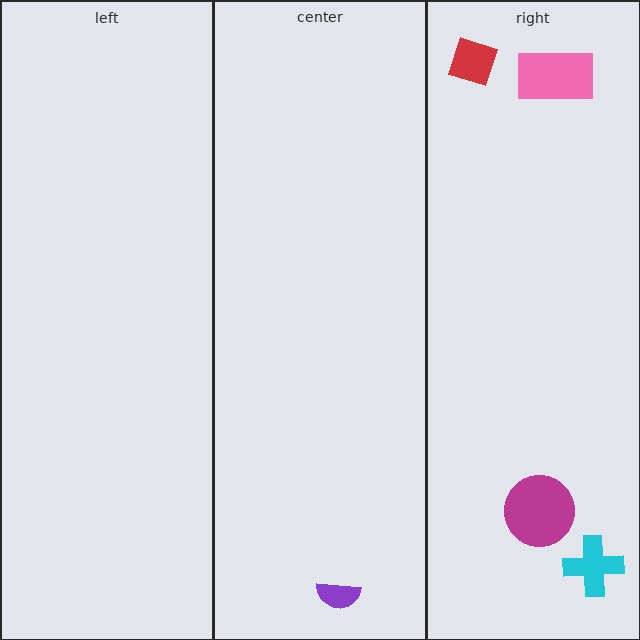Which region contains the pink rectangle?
The right region.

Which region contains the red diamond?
The right region.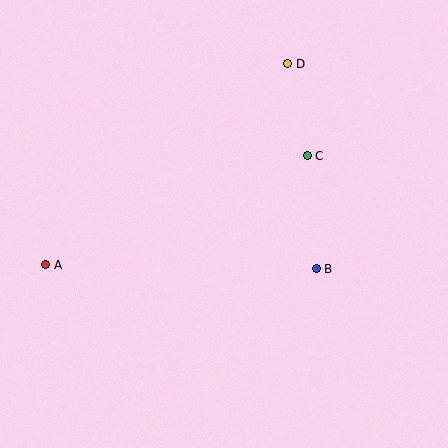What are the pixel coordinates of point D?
Point D is at (288, 64).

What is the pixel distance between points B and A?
The distance between B and A is 271 pixels.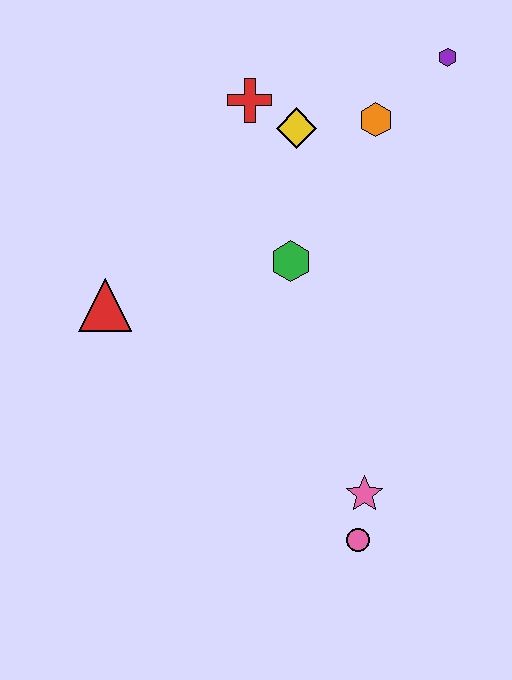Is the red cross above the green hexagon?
Yes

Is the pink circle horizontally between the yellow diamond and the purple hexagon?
Yes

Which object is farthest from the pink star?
The purple hexagon is farthest from the pink star.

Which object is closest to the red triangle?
The green hexagon is closest to the red triangle.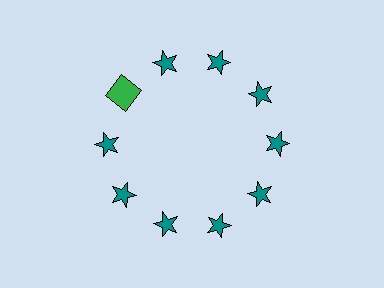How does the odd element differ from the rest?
It differs in both color (green instead of teal) and shape (square instead of star).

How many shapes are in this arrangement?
There are 10 shapes arranged in a ring pattern.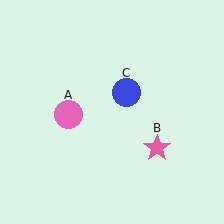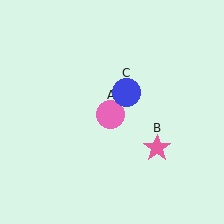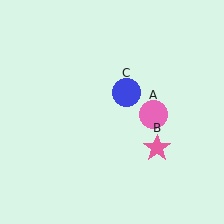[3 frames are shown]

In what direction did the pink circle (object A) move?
The pink circle (object A) moved right.